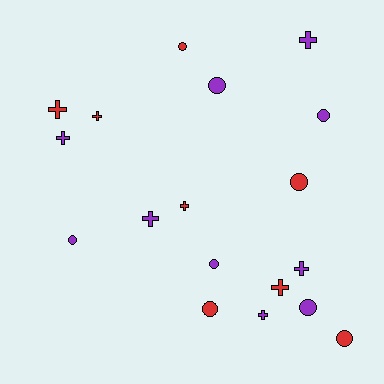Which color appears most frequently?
Purple, with 10 objects.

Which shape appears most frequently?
Cross, with 9 objects.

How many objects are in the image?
There are 18 objects.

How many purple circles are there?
There are 5 purple circles.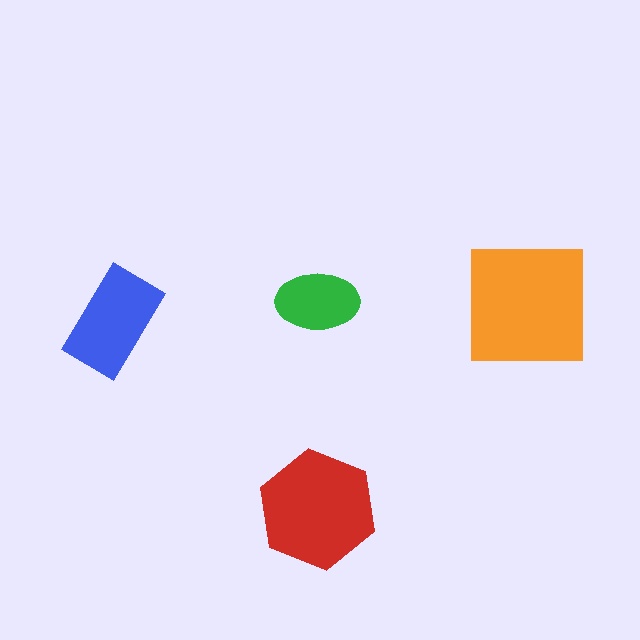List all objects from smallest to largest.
The green ellipse, the blue rectangle, the red hexagon, the orange square.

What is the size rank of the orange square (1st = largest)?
1st.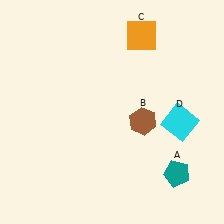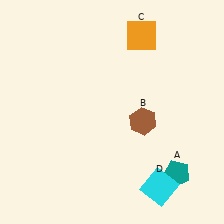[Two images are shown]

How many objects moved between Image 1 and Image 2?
1 object moved between the two images.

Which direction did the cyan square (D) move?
The cyan square (D) moved down.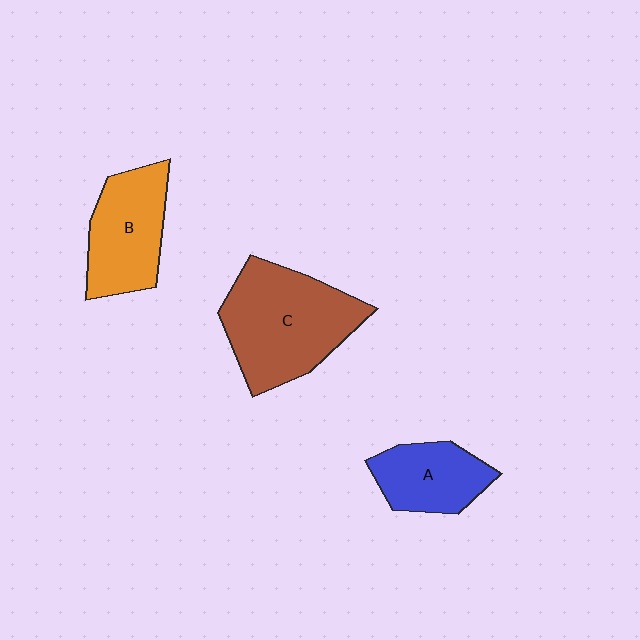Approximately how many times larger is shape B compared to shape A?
Approximately 1.3 times.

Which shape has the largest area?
Shape C (brown).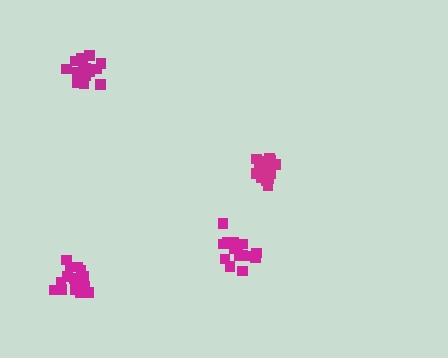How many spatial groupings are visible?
There are 4 spatial groupings.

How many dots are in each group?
Group 1: 17 dots, Group 2: 17 dots, Group 3: 19 dots, Group 4: 15 dots (68 total).